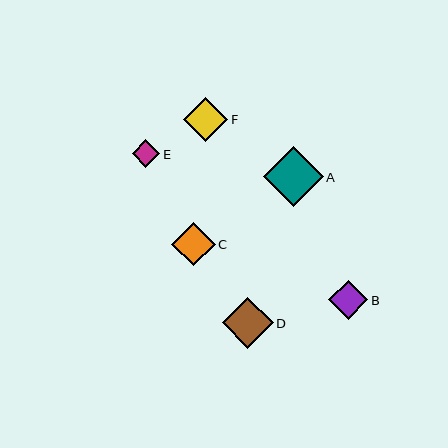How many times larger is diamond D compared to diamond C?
Diamond D is approximately 1.2 times the size of diamond C.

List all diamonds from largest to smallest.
From largest to smallest: A, D, F, C, B, E.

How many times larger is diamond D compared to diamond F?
Diamond D is approximately 1.1 times the size of diamond F.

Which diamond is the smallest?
Diamond E is the smallest with a size of approximately 28 pixels.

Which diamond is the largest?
Diamond A is the largest with a size of approximately 60 pixels.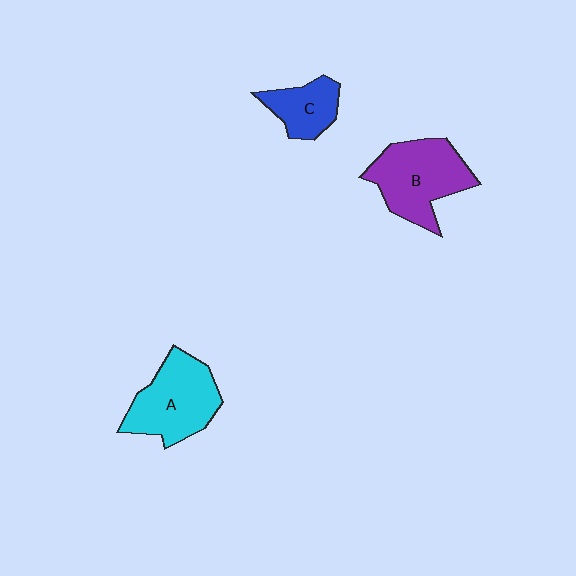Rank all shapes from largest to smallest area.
From largest to smallest: B (purple), A (cyan), C (blue).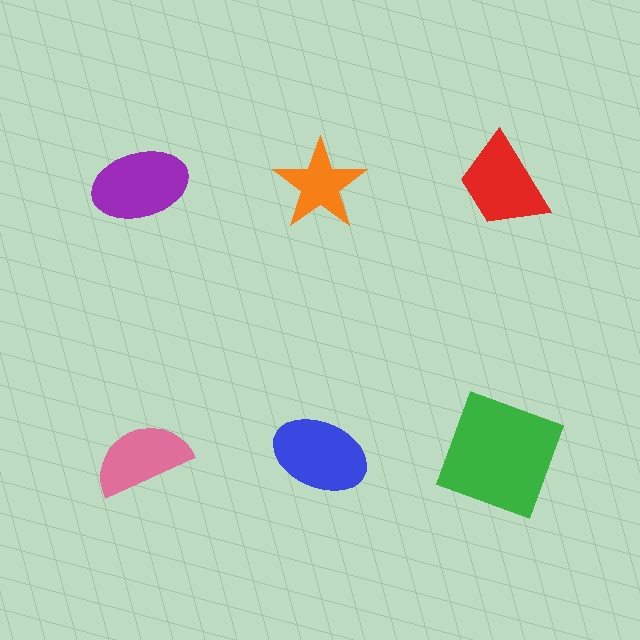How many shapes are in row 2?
3 shapes.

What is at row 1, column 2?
An orange star.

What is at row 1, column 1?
A purple ellipse.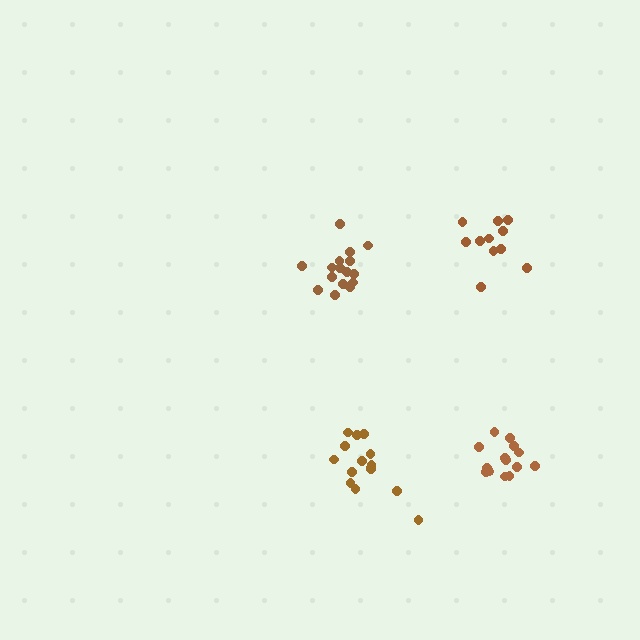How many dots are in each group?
Group 1: 14 dots, Group 2: 16 dots, Group 3: 11 dots, Group 4: 15 dots (56 total).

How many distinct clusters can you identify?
There are 4 distinct clusters.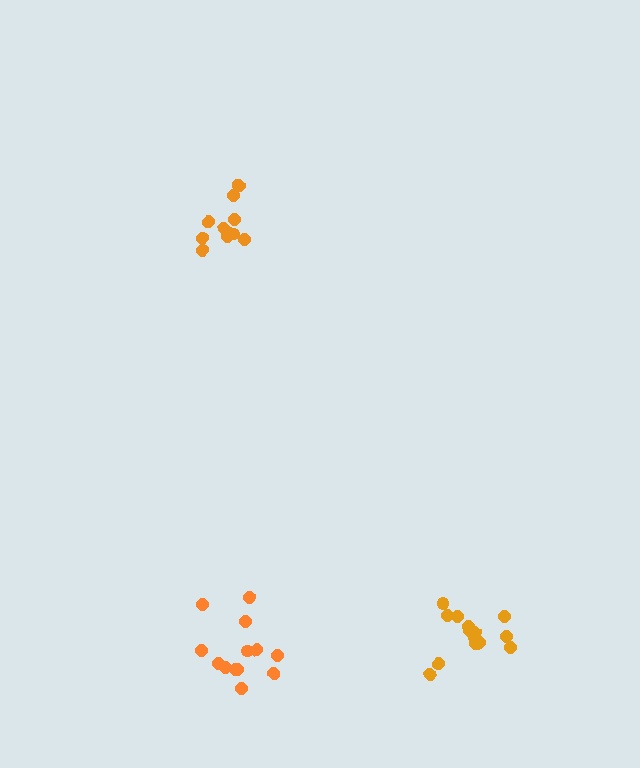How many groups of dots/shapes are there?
There are 3 groups.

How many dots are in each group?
Group 1: 13 dots, Group 2: 16 dots, Group 3: 13 dots (42 total).